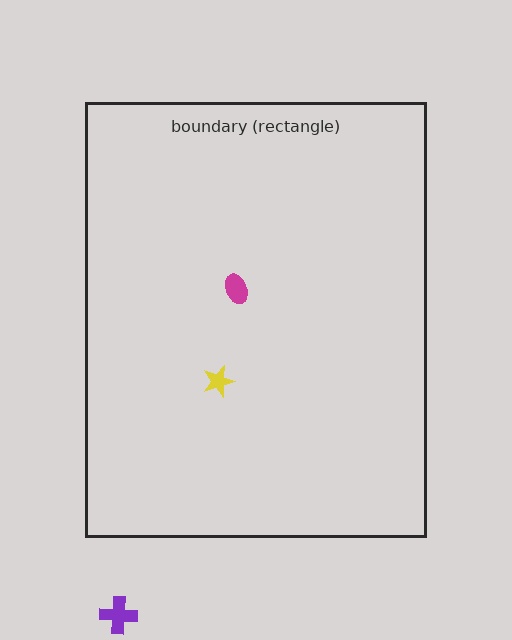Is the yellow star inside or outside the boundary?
Inside.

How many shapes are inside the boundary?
2 inside, 1 outside.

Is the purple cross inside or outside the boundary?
Outside.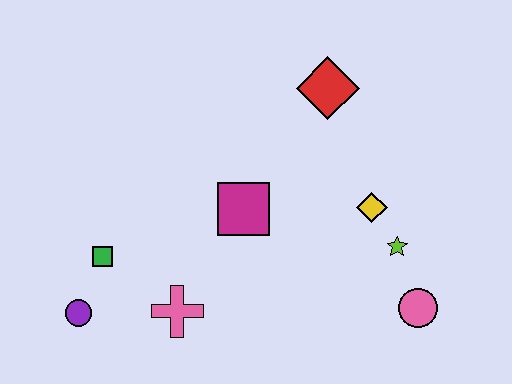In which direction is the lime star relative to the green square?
The lime star is to the right of the green square.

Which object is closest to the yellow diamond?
The lime star is closest to the yellow diamond.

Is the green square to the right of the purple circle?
Yes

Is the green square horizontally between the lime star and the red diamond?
No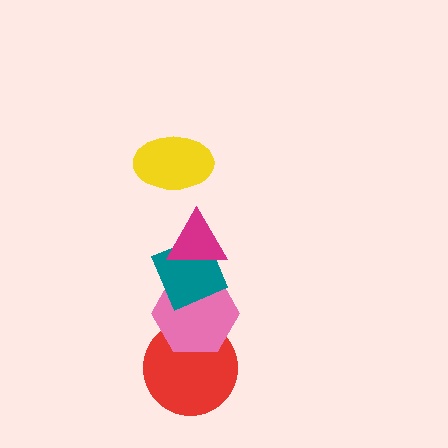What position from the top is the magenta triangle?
The magenta triangle is 2nd from the top.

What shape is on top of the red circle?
The pink hexagon is on top of the red circle.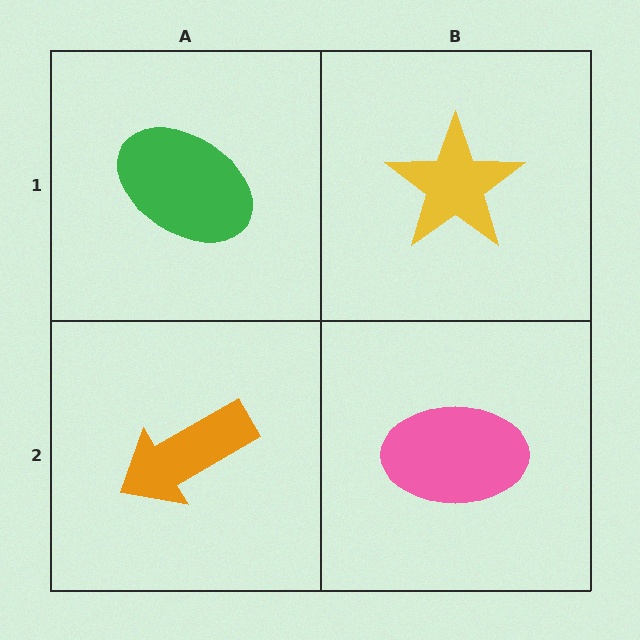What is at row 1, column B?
A yellow star.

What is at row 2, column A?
An orange arrow.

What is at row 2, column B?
A pink ellipse.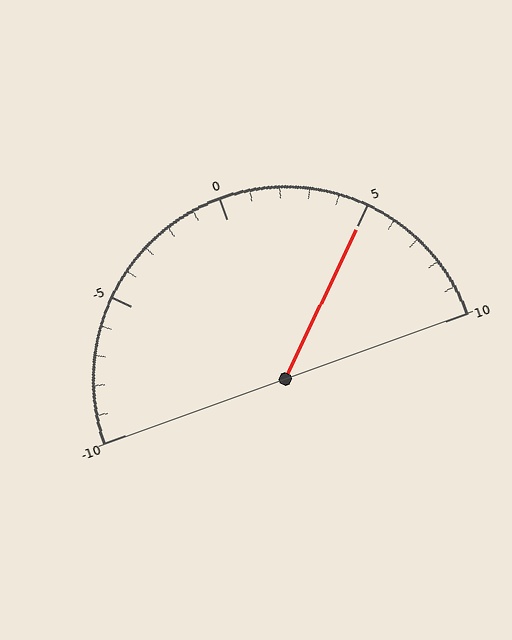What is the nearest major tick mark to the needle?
The nearest major tick mark is 5.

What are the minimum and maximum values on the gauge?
The gauge ranges from -10 to 10.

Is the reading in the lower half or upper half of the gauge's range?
The reading is in the upper half of the range (-10 to 10).